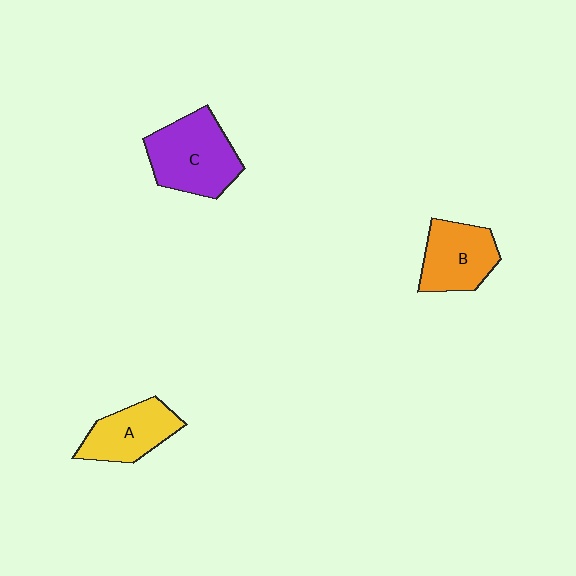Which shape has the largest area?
Shape C (purple).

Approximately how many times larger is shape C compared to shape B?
Approximately 1.3 times.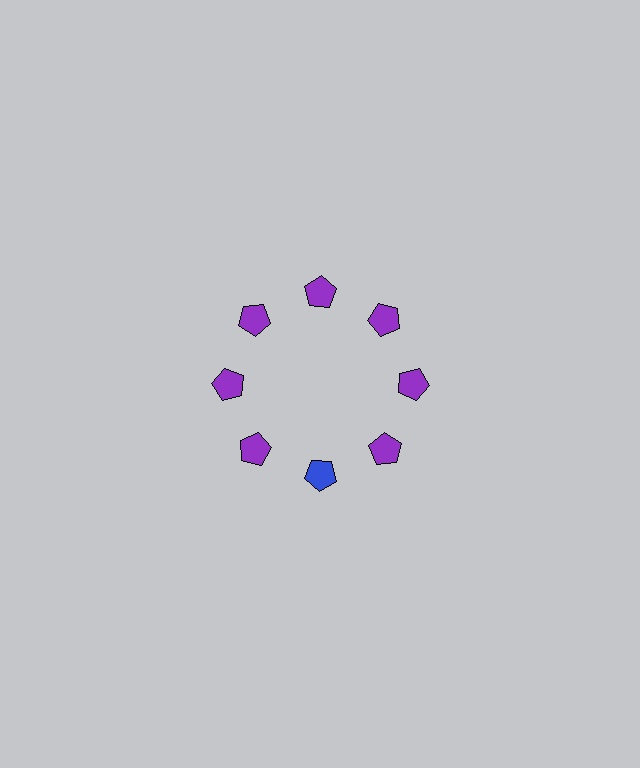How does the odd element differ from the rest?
It has a different color: blue instead of purple.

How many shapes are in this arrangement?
There are 8 shapes arranged in a ring pattern.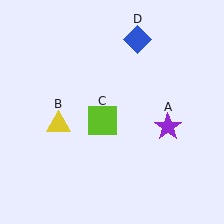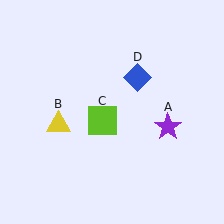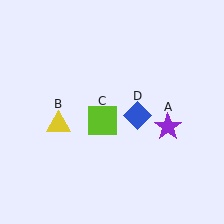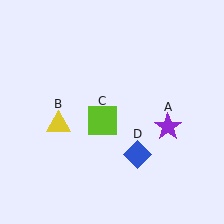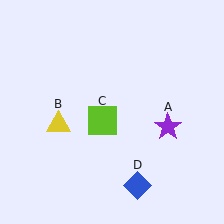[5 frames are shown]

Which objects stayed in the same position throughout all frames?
Purple star (object A) and yellow triangle (object B) and lime square (object C) remained stationary.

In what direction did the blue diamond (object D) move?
The blue diamond (object D) moved down.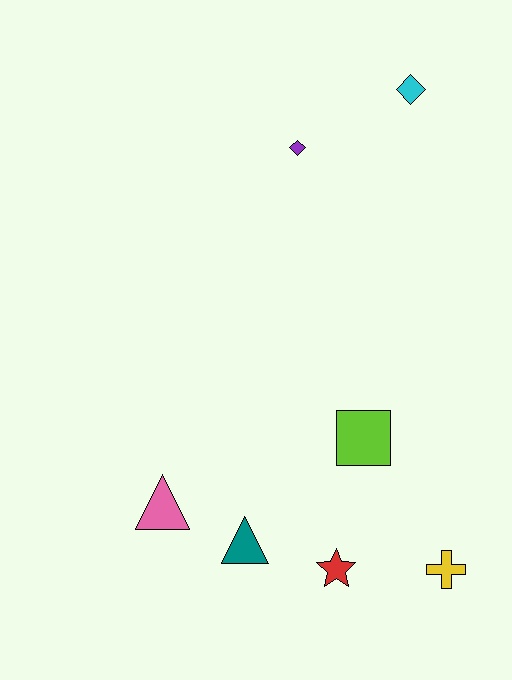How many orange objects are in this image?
There are no orange objects.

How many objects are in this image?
There are 7 objects.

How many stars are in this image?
There is 1 star.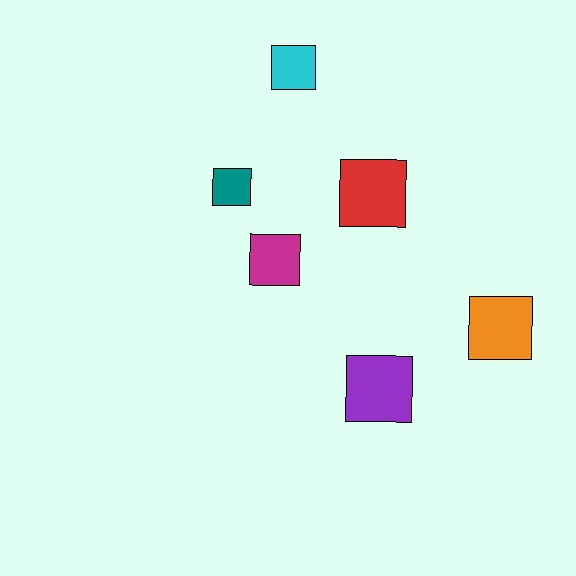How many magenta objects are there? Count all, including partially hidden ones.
There is 1 magenta object.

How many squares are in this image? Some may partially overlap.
There are 6 squares.